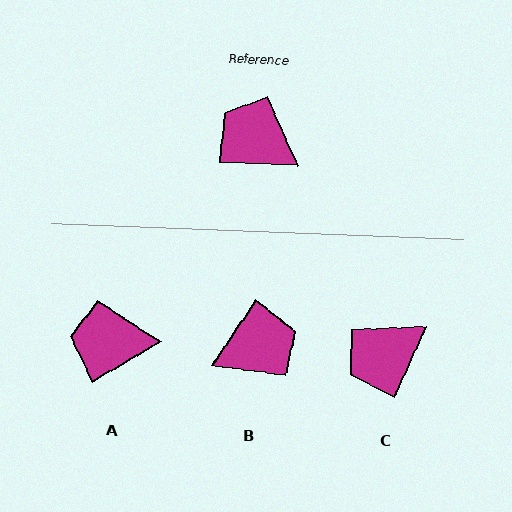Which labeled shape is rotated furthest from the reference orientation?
B, about 122 degrees away.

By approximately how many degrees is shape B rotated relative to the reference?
Approximately 122 degrees clockwise.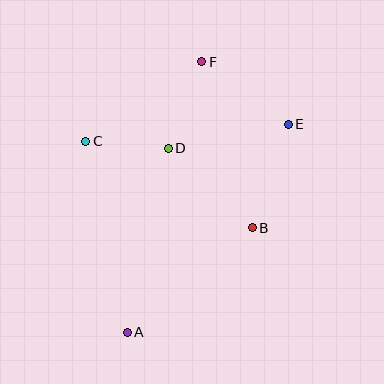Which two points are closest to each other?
Points C and D are closest to each other.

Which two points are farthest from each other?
Points A and F are farthest from each other.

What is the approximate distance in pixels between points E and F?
The distance between E and F is approximately 107 pixels.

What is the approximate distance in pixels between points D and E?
The distance between D and E is approximately 123 pixels.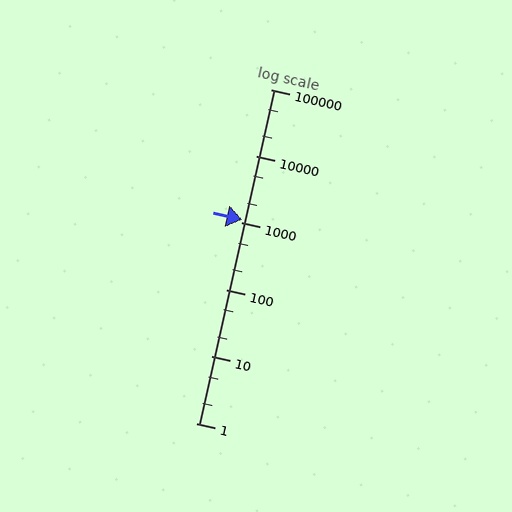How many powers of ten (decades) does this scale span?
The scale spans 5 decades, from 1 to 100000.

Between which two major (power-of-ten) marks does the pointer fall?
The pointer is between 1000 and 10000.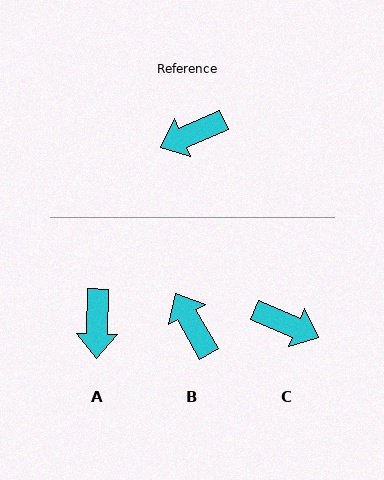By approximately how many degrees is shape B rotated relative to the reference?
Approximately 84 degrees clockwise.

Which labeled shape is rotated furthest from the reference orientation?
C, about 134 degrees away.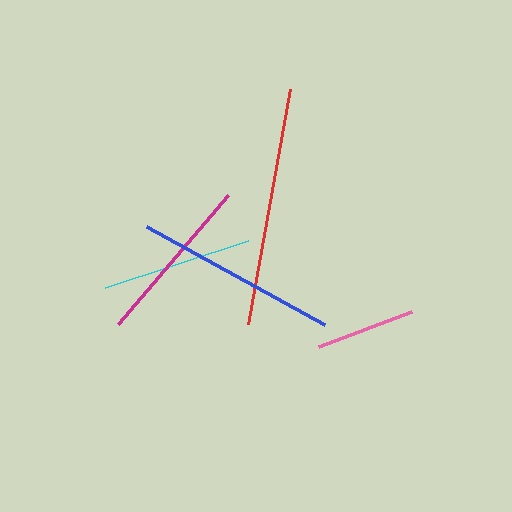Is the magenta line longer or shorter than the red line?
The red line is longer than the magenta line.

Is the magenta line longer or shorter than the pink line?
The magenta line is longer than the pink line.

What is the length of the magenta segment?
The magenta segment is approximately 169 pixels long.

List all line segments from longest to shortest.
From longest to shortest: red, blue, magenta, cyan, pink.